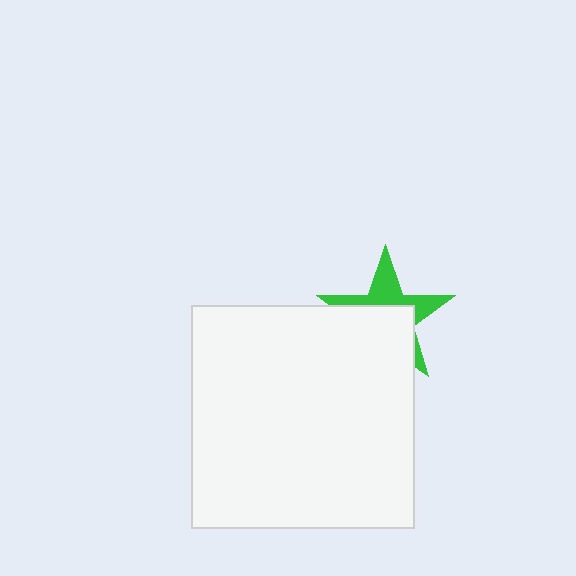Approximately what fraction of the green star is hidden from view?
Roughly 57% of the green star is hidden behind the white square.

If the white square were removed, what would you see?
You would see the complete green star.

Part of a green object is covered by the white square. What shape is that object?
It is a star.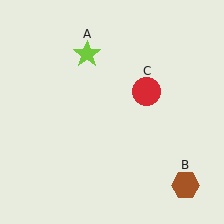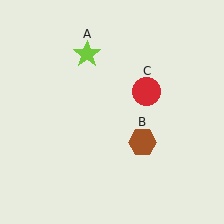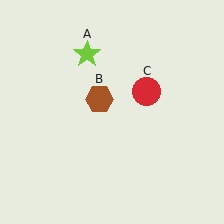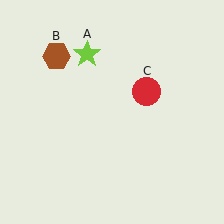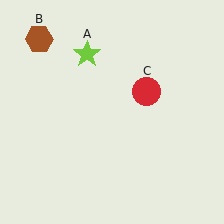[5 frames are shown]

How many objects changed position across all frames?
1 object changed position: brown hexagon (object B).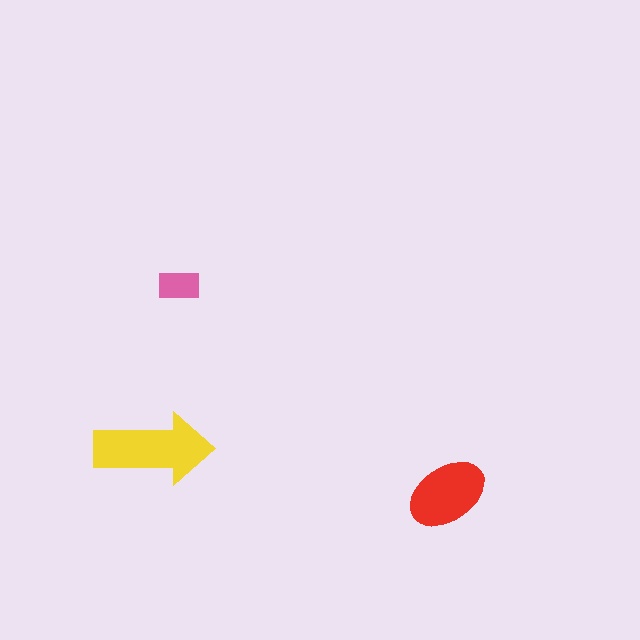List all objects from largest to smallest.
The yellow arrow, the red ellipse, the pink rectangle.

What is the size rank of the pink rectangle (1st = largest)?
3rd.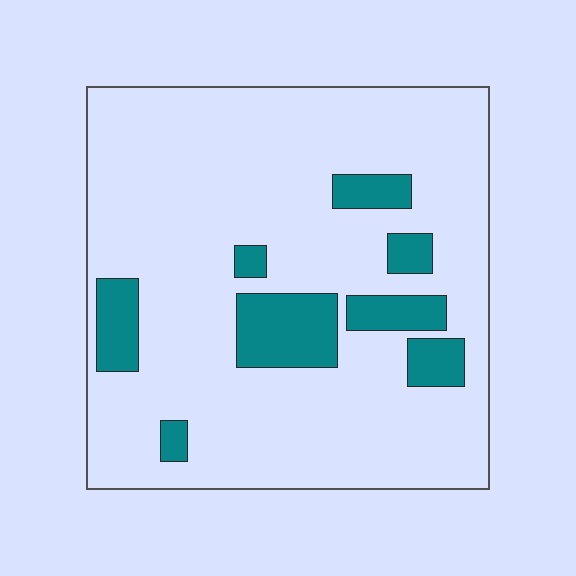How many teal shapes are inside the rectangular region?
8.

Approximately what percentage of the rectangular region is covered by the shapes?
Approximately 15%.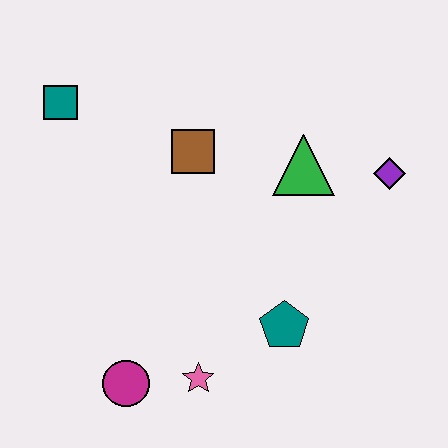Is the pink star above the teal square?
No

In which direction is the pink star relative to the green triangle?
The pink star is below the green triangle.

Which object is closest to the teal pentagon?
The pink star is closest to the teal pentagon.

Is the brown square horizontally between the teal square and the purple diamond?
Yes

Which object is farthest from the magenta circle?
The purple diamond is farthest from the magenta circle.